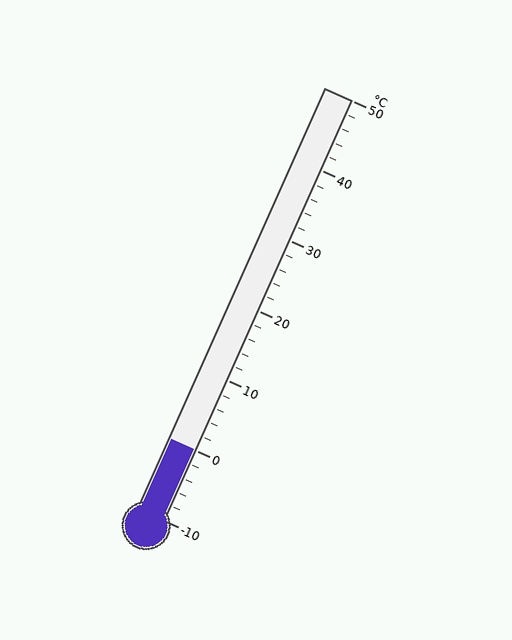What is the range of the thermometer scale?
The thermometer scale ranges from -10°C to 50°C.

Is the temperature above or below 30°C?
The temperature is below 30°C.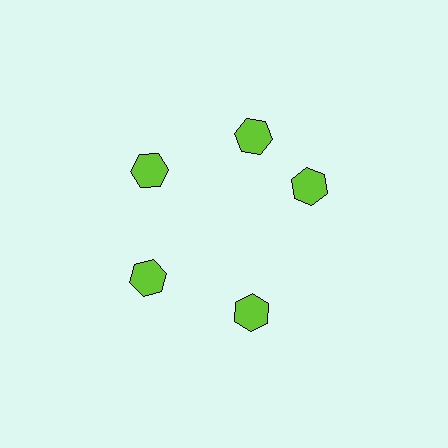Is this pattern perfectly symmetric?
No. The 5 lime hexagons are arranged in a ring, but one element near the 3 o'clock position is rotated out of alignment along the ring, breaking the 5-fold rotational symmetry.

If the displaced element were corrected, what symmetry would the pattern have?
It would have 5-fold rotational symmetry — the pattern would map onto itself every 72 degrees.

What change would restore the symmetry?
The symmetry would be restored by rotating it back into even spacing with its neighbors so that all 5 hexagons sit at equal angles and equal distance from the center.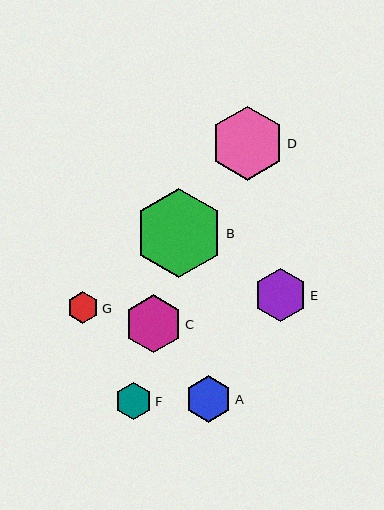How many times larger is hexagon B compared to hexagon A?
Hexagon B is approximately 1.9 times the size of hexagon A.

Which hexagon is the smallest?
Hexagon G is the smallest with a size of approximately 32 pixels.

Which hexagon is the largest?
Hexagon B is the largest with a size of approximately 89 pixels.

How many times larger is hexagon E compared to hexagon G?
Hexagon E is approximately 1.7 times the size of hexagon G.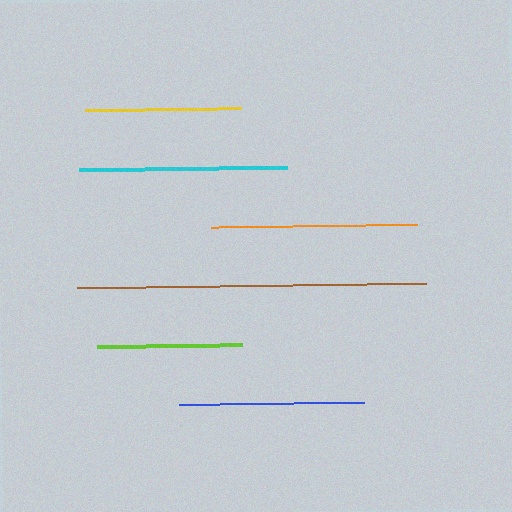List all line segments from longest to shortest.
From longest to shortest: brown, cyan, orange, blue, yellow, lime.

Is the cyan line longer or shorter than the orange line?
The cyan line is longer than the orange line.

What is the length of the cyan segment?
The cyan segment is approximately 209 pixels long.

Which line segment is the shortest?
The lime line is the shortest at approximately 144 pixels.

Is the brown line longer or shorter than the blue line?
The brown line is longer than the blue line.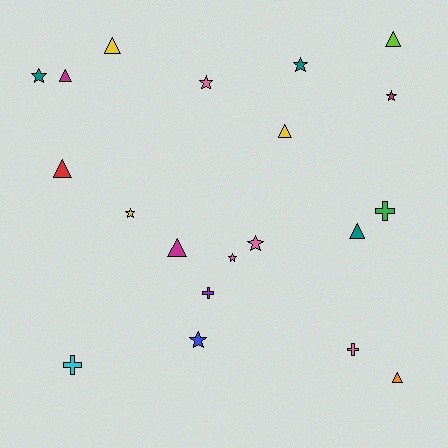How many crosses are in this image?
There are 4 crosses.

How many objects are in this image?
There are 20 objects.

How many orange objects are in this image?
There is 1 orange object.